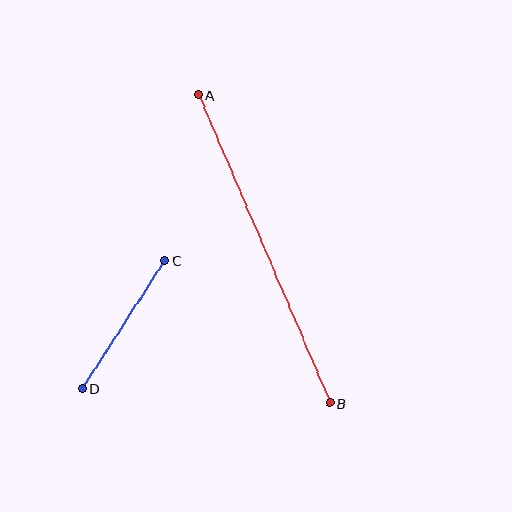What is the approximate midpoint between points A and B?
The midpoint is at approximately (264, 249) pixels.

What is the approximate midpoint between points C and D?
The midpoint is at approximately (124, 325) pixels.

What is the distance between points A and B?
The distance is approximately 335 pixels.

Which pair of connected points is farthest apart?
Points A and B are farthest apart.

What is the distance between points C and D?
The distance is approximately 152 pixels.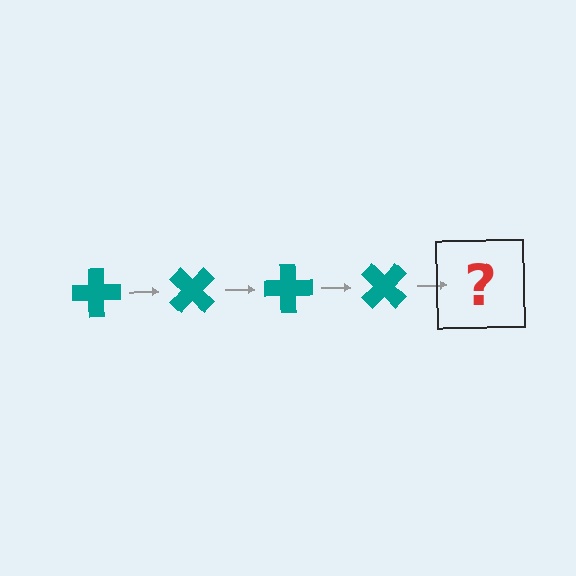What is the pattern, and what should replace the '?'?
The pattern is that the cross rotates 45 degrees each step. The '?' should be a teal cross rotated 180 degrees.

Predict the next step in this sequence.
The next step is a teal cross rotated 180 degrees.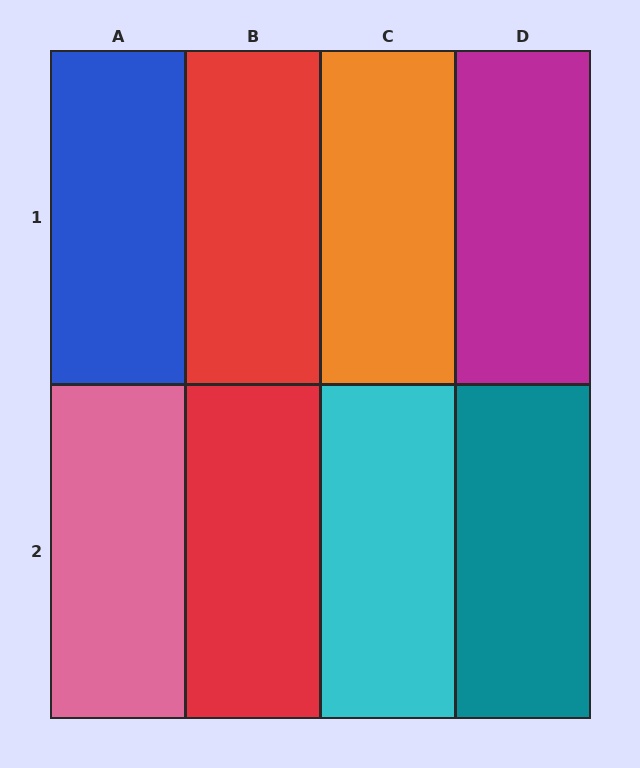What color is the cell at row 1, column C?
Orange.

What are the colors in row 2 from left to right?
Pink, red, cyan, teal.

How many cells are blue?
1 cell is blue.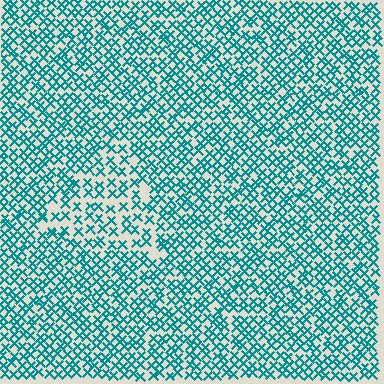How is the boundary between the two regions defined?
The boundary is defined by a change in element density (approximately 1.6x ratio). All elements are the same color, size, and shape.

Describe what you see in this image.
The image contains small teal elements arranged at two different densities. A triangle-shaped region is visible where the elements are less densely packed than the surrounding area.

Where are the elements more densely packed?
The elements are more densely packed outside the triangle boundary.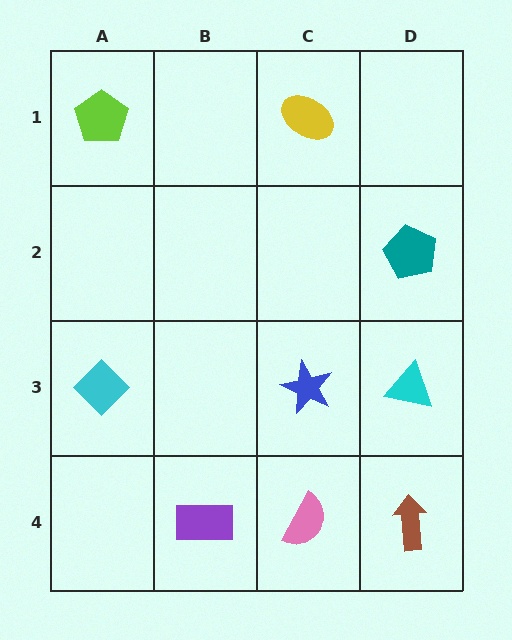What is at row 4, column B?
A purple rectangle.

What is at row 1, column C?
A yellow ellipse.